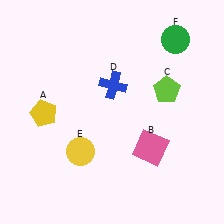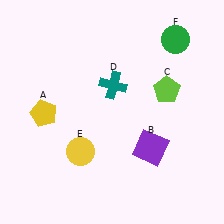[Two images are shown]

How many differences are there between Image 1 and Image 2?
There are 2 differences between the two images.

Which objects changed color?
B changed from pink to purple. D changed from blue to teal.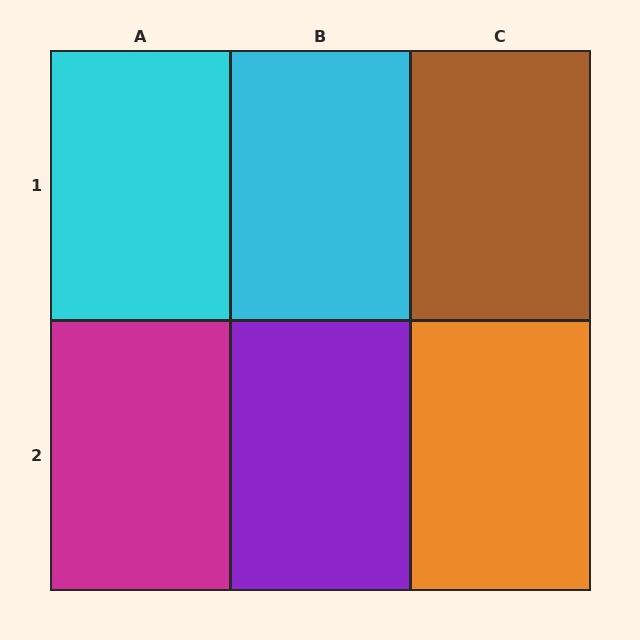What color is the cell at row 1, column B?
Cyan.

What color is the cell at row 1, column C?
Brown.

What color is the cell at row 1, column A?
Cyan.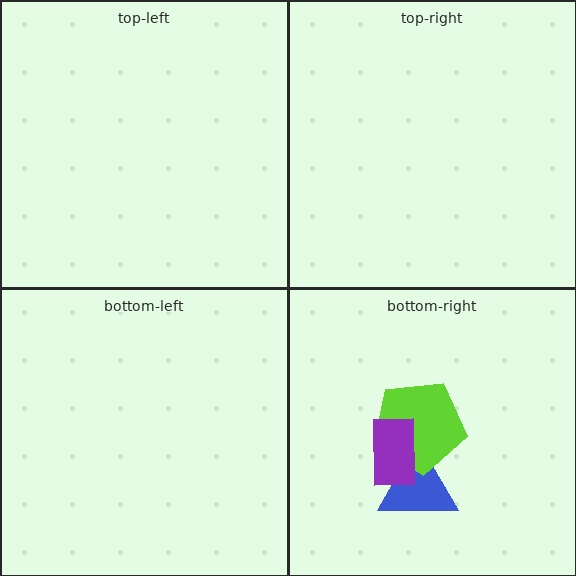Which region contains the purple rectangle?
The bottom-right region.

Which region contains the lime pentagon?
The bottom-right region.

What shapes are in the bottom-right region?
The blue triangle, the lime pentagon, the purple rectangle.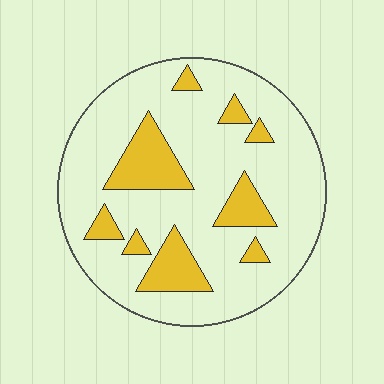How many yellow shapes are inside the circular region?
9.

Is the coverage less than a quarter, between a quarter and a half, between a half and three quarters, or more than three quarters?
Less than a quarter.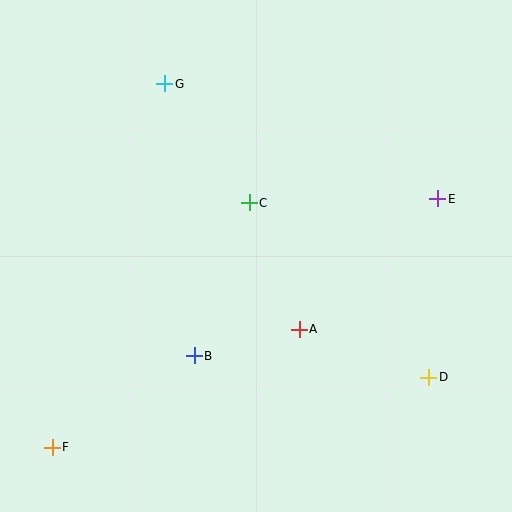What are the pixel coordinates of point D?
Point D is at (429, 377).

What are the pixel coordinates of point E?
Point E is at (438, 199).